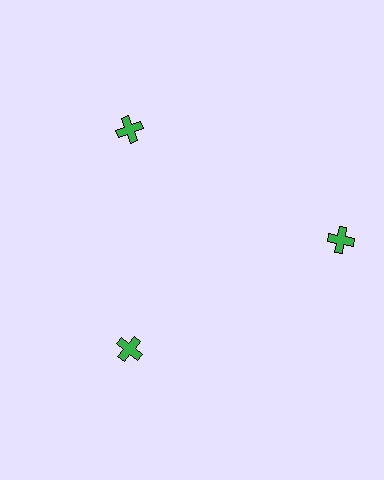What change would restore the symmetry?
The symmetry would be restored by moving it inward, back onto the ring so that all 3 crosses sit at equal angles and equal distance from the center.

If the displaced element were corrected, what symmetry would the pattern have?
It would have 3-fold rotational symmetry — the pattern would map onto itself every 120 degrees.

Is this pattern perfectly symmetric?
No. The 3 green crosses are arranged in a ring, but one element near the 3 o'clock position is pushed outward from the center, breaking the 3-fold rotational symmetry.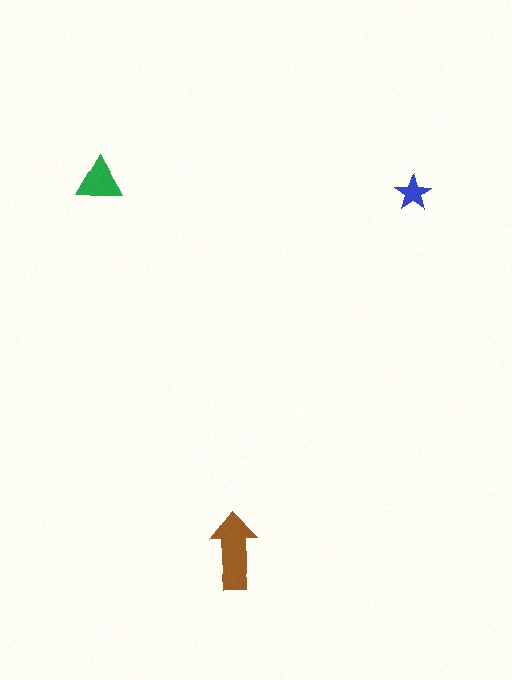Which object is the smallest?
The blue star.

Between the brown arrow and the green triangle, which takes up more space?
The brown arrow.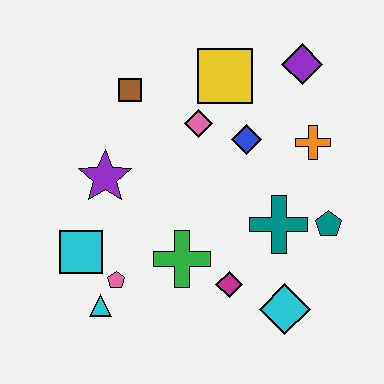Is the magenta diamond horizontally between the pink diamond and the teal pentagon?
Yes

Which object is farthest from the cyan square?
The purple diamond is farthest from the cyan square.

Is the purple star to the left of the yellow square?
Yes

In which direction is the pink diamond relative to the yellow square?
The pink diamond is below the yellow square.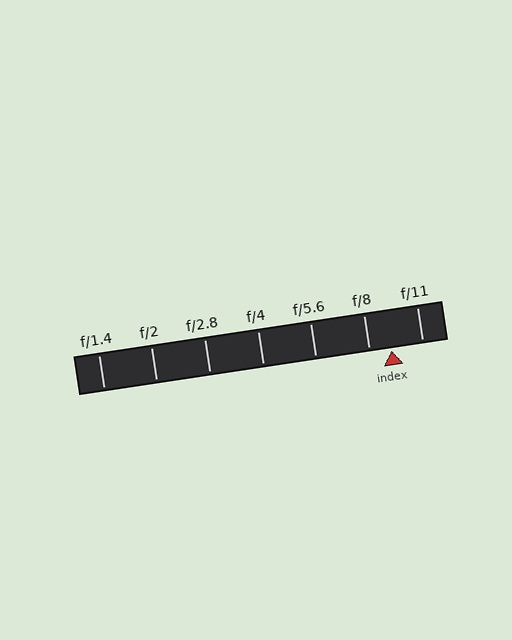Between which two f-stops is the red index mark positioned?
The index mark is between f/8 and f/11.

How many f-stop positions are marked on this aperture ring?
There are 7 f-stop positions marked.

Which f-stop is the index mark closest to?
The index mark is closest to f/8.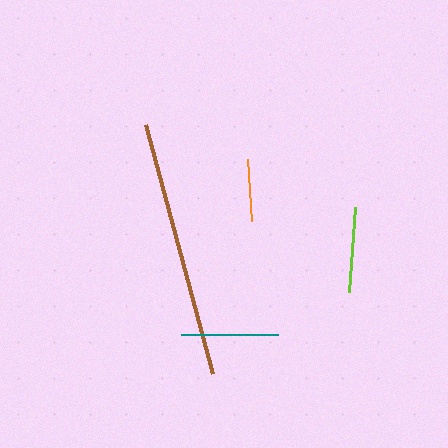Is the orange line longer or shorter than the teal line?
The teal line is longer than the orange line.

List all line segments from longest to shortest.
From longest to shortest: brown, teal, lime, orange.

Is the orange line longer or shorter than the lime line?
The lime line is longer than the orange line.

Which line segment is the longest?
The brown line is the longest at approximately 258 pixels.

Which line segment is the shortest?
The orange line is the shortest at approximately 62 pixels.